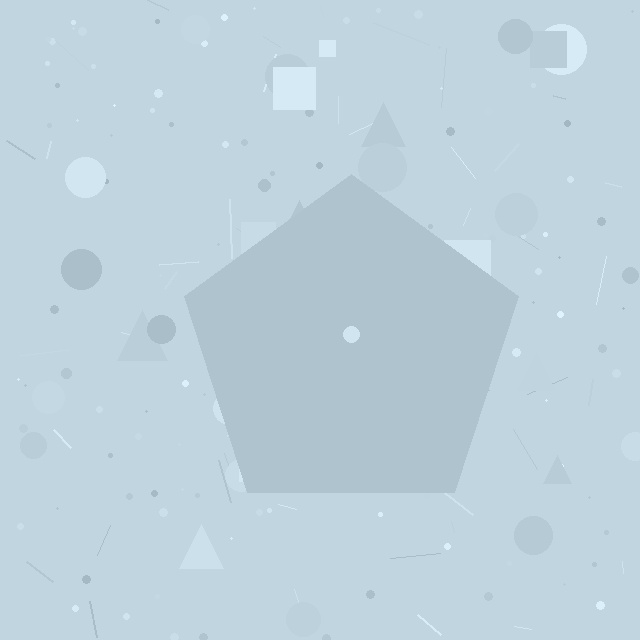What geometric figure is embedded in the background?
A pentagon is embedded in the background.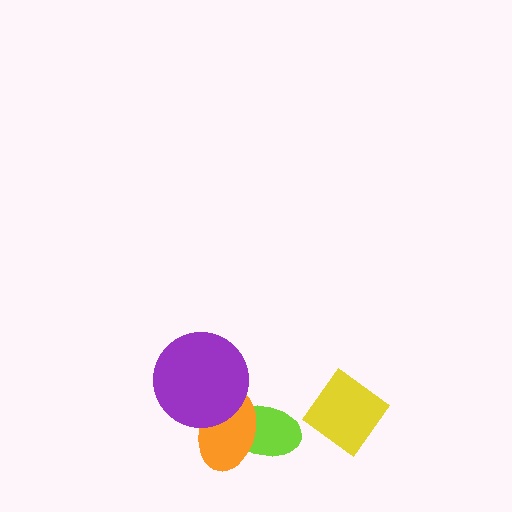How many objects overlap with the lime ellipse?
1 object overlaps with the lime ellipse.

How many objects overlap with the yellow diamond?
0 objects overlap with the yellow diamond.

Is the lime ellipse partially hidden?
Yes, it is partially covered by another shape.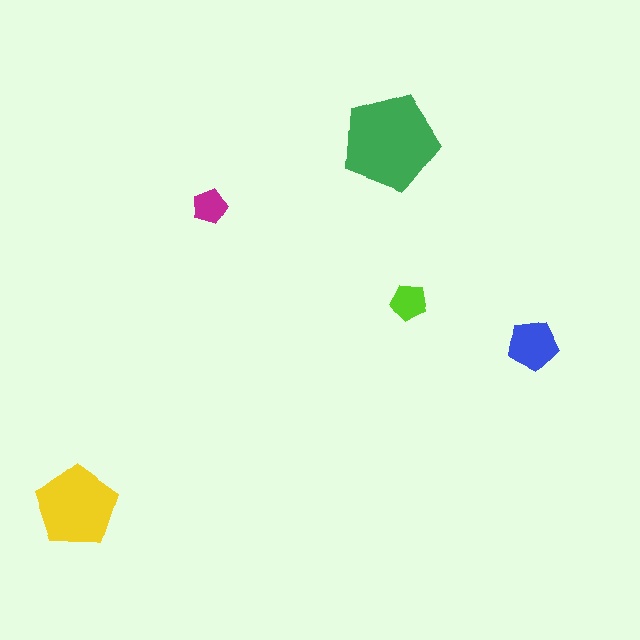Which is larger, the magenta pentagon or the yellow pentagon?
The yellow one.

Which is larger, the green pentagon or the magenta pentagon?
The green one.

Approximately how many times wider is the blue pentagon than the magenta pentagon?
About 1.5 times wider.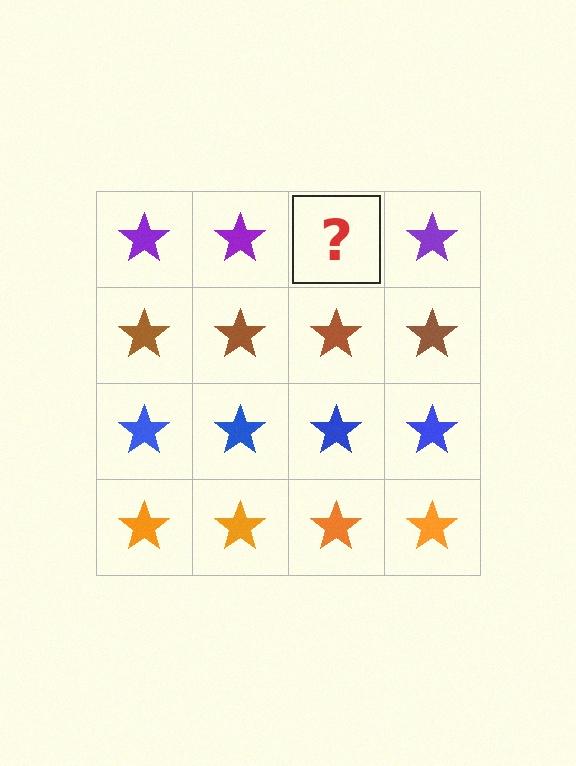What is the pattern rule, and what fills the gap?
The rule is that each row has a consistent color. The gap should be filled with a purple star.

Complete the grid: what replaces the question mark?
The question mark should be replaced with a purple star.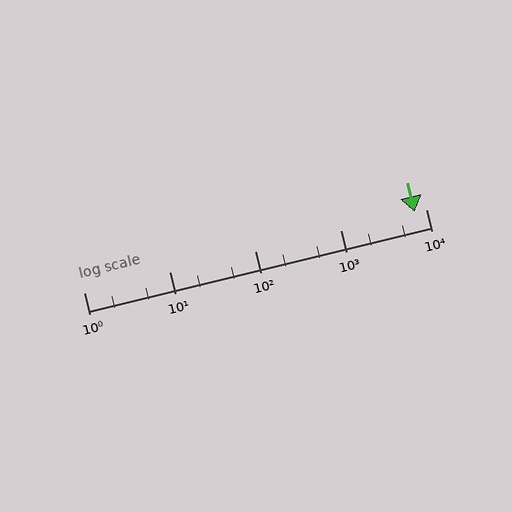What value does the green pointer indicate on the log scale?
The pointer indicates approximately 7400.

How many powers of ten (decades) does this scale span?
The scale spans 4 decades, from 1 to 10000.